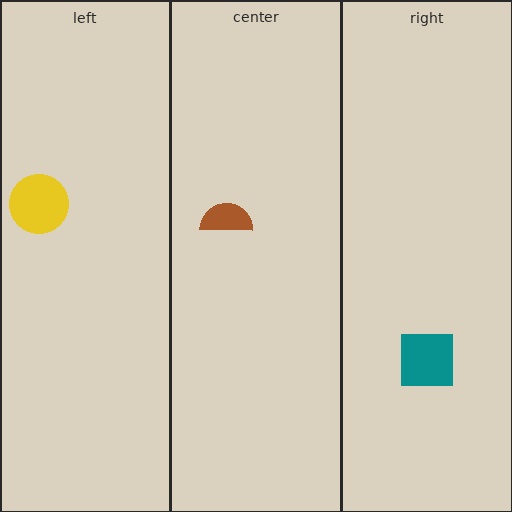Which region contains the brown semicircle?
The center region.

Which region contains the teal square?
The right region.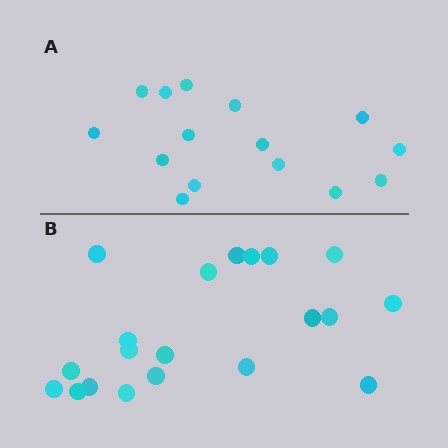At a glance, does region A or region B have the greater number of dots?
Region B (the bottom region) has more dots.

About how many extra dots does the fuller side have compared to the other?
Region B has about 5 more dots than region A.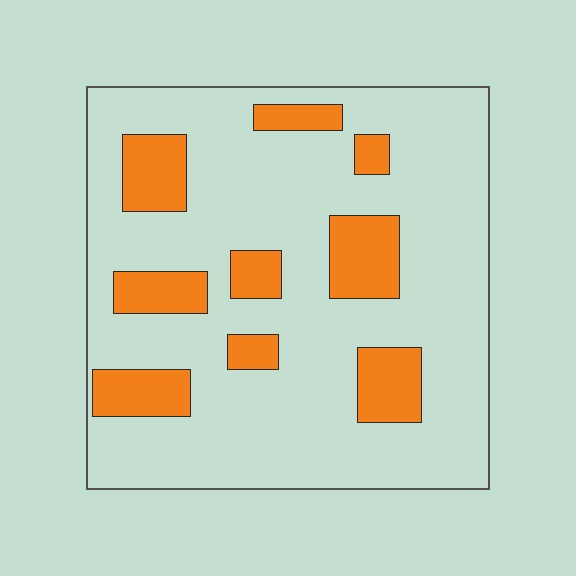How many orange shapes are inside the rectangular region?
9.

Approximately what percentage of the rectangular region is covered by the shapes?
Approximately 20%.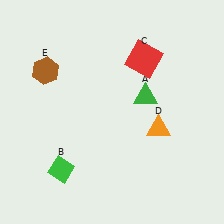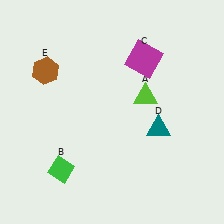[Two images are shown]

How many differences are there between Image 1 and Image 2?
There are 3 differences between the two images.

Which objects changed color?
A changed from green to lime. C changed from red to magenta. D changed from orange to teal.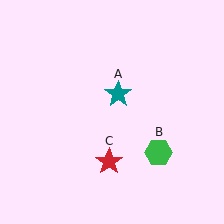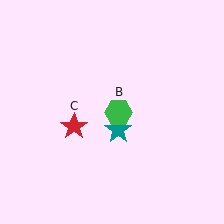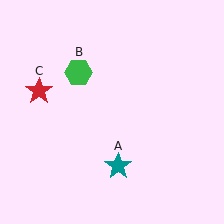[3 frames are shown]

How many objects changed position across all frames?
3 objects changed position: teal star (object A), green hexagon (object B), red star (object C).